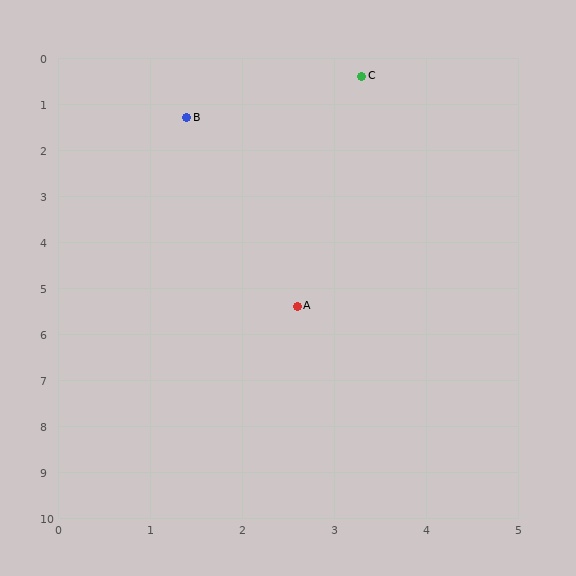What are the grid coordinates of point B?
Point B is at approximately (1.4, 1.3).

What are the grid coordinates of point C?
Point C is at approximately (3.3, 0.4).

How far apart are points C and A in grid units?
Points C and A are about 5.0 grid units apart.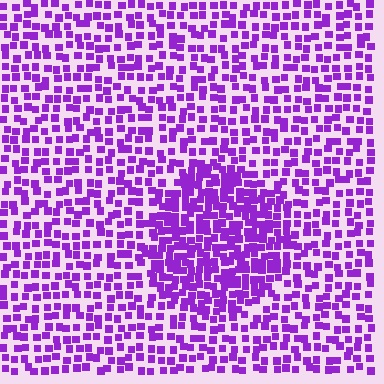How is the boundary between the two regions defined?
The boundary is defined by a change in element density (approximately 1.8x ratio). All elements are the same color, size, and shape.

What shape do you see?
I see a circle.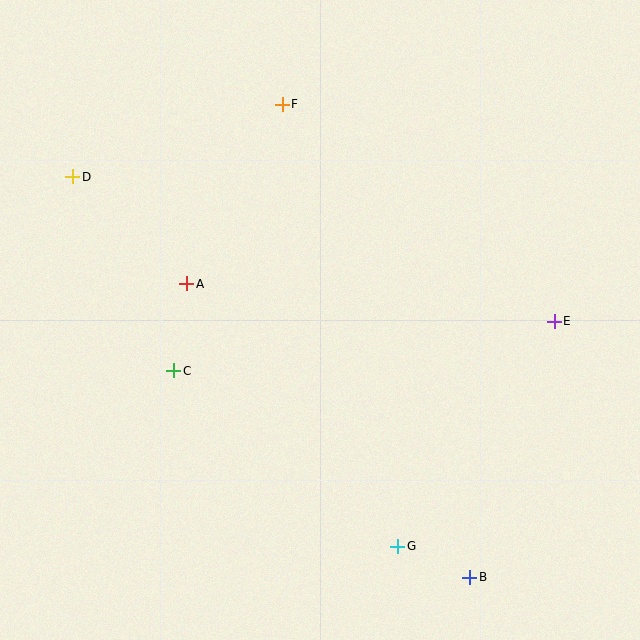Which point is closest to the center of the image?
Point A at (186, 284) is closest to the center.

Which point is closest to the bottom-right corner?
Point B is closest to the bottom-right corner.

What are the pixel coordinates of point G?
Point G is at (398, 546).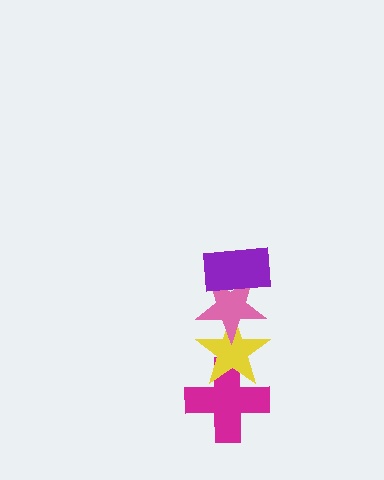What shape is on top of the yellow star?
The pink star is on top of the yellow star.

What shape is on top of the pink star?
The purple rectangle is on top of the pink star.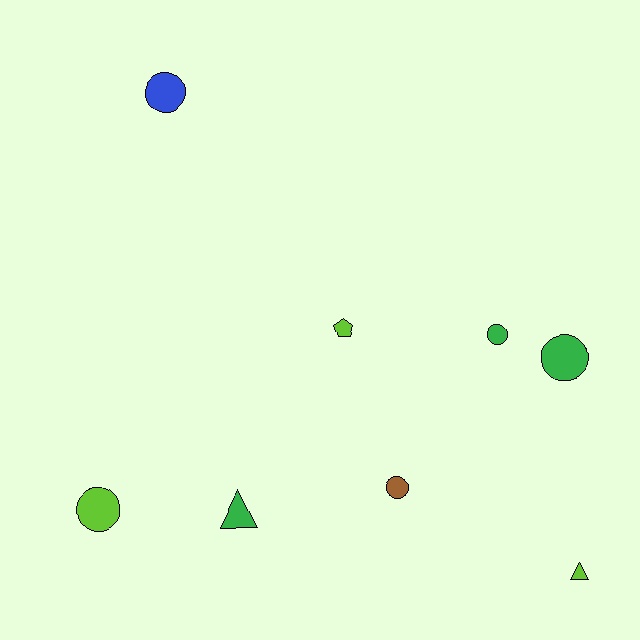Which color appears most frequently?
Lime, with 3 objects.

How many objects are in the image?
There are 8 objects.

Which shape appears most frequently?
Circle, with 5 objects.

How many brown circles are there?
There is 1 brown circle.